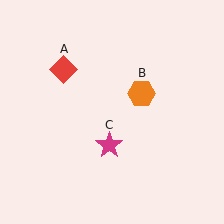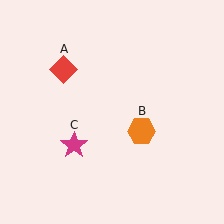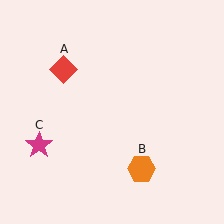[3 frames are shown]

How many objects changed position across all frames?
2 objects changed position: orange hexagon (object B), magenta star (object C).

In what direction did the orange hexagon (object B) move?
The orange hexagon (object B) moved down.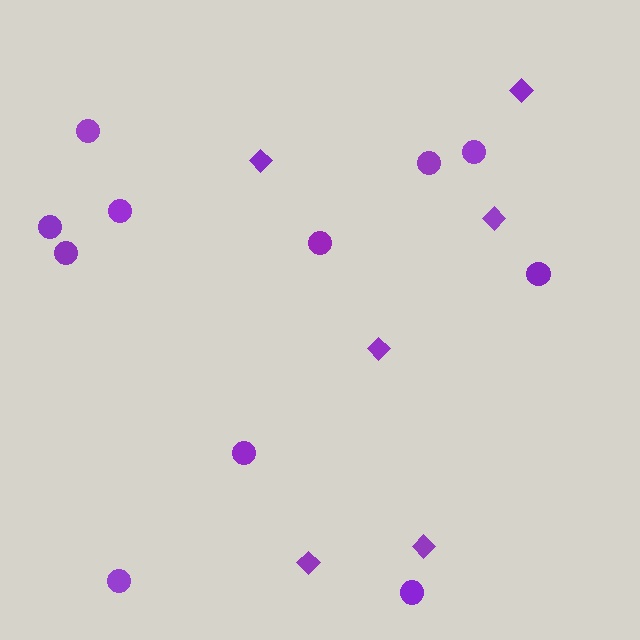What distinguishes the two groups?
There are 2 groups: one group of circles (11) and one group of diamonds (6).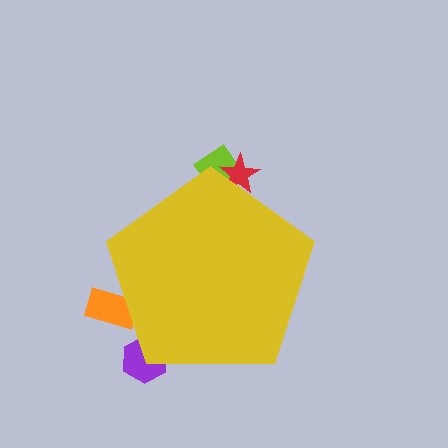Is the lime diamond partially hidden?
Yes, the lime diamond is partially hidden behind the yellow pentagon.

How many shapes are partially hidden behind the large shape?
4 shapes are partially hidden.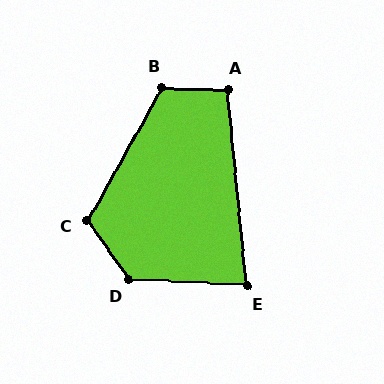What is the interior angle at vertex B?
Approximately 118 degrees (obtuse).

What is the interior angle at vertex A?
Approximately 97 degrees (obtuse).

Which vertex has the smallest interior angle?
E, at approximately 82 degrees.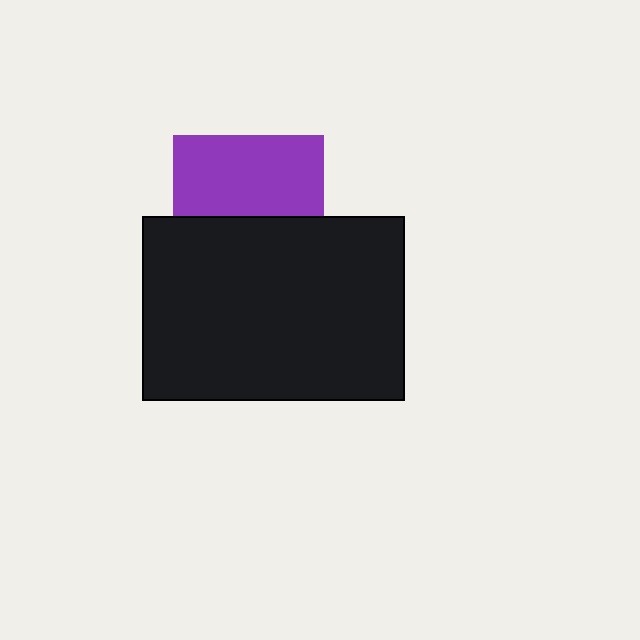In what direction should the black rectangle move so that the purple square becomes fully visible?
The black rectangle should move down. That is the shortest direction to clear the overlap and leave the purple square fully visible.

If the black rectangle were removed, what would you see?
You would see the complete purple square.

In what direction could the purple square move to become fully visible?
The purple square could move up. That would shift it out from behind the black rectangle entirely.